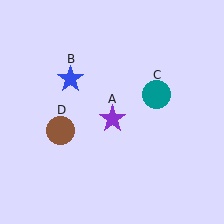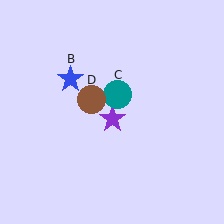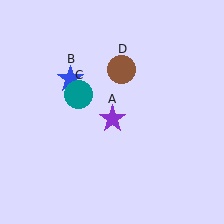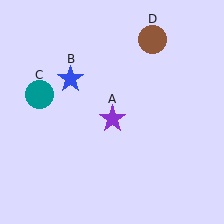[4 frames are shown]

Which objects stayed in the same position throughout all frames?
Purple star (object A) and blue star (object B) remained stationary.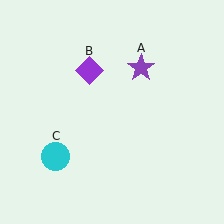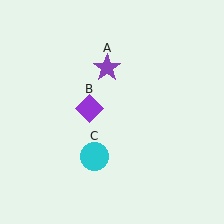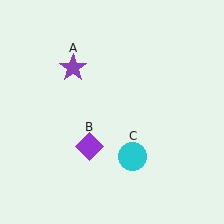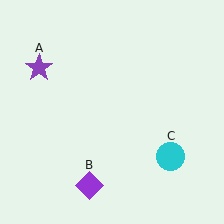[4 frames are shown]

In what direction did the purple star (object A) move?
The purple star (object A) moved left.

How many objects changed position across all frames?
3 objects changed position: purple star (object A), purple diamond (object B), cyan circle (object C).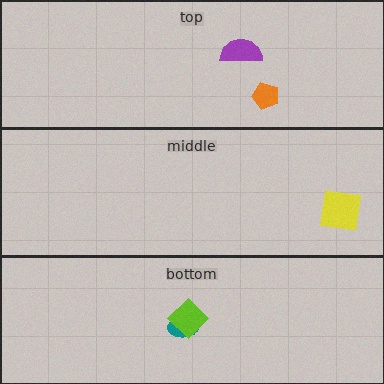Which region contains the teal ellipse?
The bottom region.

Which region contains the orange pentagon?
The top region.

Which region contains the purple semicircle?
The top region.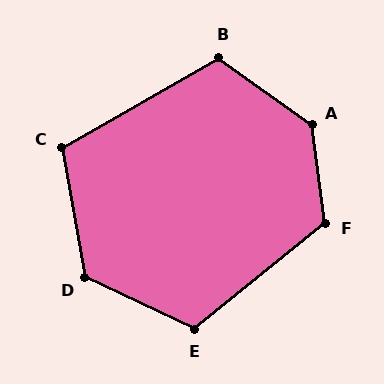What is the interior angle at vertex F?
Approximately 121 degrees (obtuse).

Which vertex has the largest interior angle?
A, at approximately 134 degrees.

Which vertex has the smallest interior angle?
C, at approximately 110 degrees.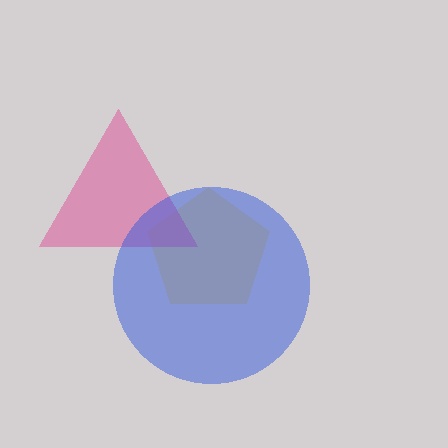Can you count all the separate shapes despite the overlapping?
Yes, there are 3 separate shapes.